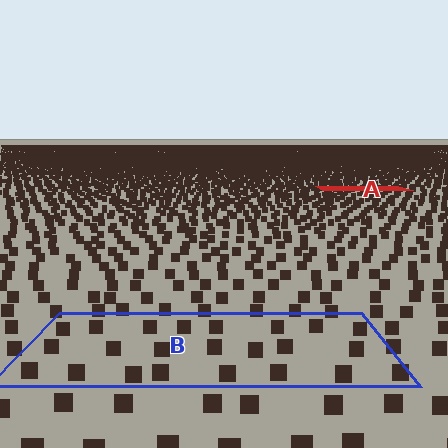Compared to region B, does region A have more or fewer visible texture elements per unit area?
Region A has more texture elements per unit area — they are packed more densely because it is farther away.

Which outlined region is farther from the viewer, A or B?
Region A is farther from the viewer — the texture elements inside it appear smaller and more densely packed.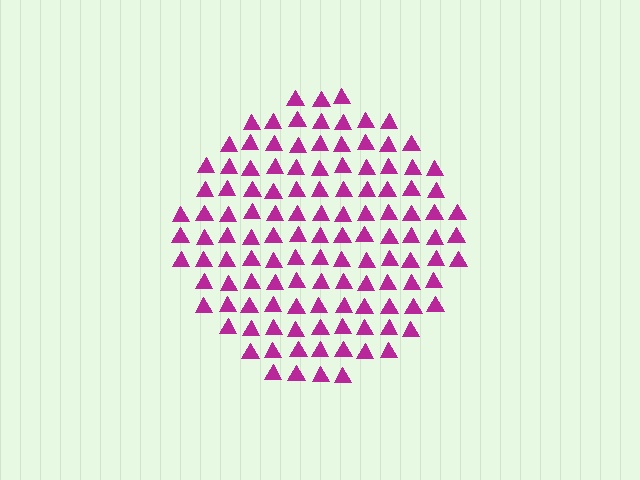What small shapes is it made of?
It is made of small triangles.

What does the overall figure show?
The overall figure shows a circle.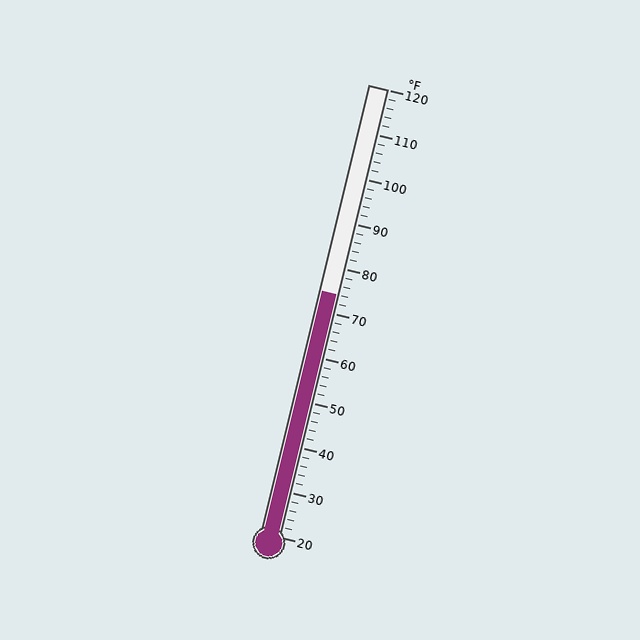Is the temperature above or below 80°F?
The temperature is below 80°F.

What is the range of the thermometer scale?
The thermometer scale ranges from 20°F to 120°F.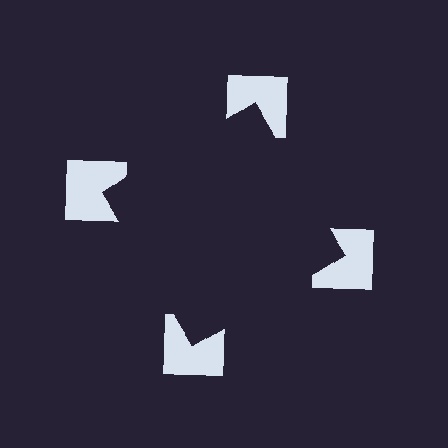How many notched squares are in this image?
There are 4 — one at each vertex of the illusory square.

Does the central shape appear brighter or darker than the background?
It typically appears slightly darker than the background, even though no actual brightness change is drawn.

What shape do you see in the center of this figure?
An illusory square — its edges are inferred from the aligned wedge cuts in the notched squares, not physically drawn.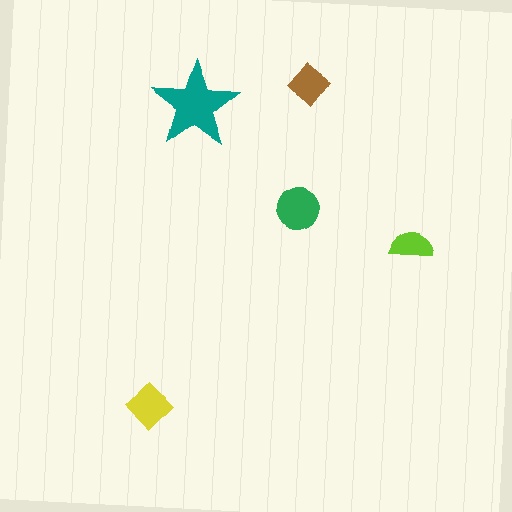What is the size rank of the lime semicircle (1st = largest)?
5th.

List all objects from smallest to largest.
The lime semicircle, the brown diamond, the yellow diamond, the green circle, the teal star.